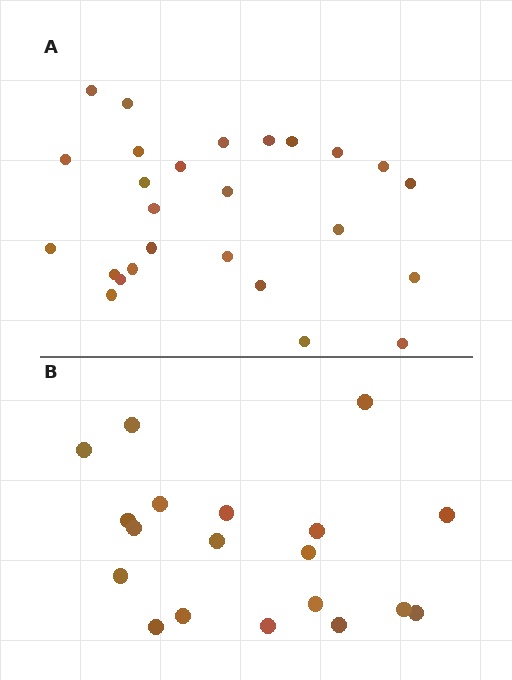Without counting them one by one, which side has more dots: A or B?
Region A (the top region) has more dots.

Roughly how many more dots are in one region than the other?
Region A has roughly 8 or so more dots than region B.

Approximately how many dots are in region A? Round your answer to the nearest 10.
About 30 dots. (The exact count is 26, which rounds to 30.)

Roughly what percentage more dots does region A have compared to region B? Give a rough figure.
About 35% more.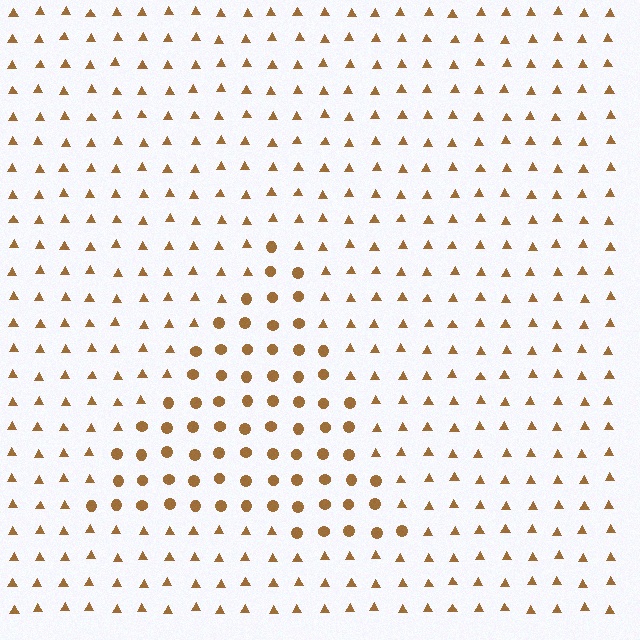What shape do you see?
I see a triangle.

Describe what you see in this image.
The image is filled with small brown elements arranged in a uniform grid. A triangle-shaped region contains circles, while the surrounding area contains triangles. The boundary is defined purely by the change in element shape.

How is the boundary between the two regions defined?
The boundary is defined by a change in element shape: circles inside vs. triangles outside. All elements share the same color and spacing.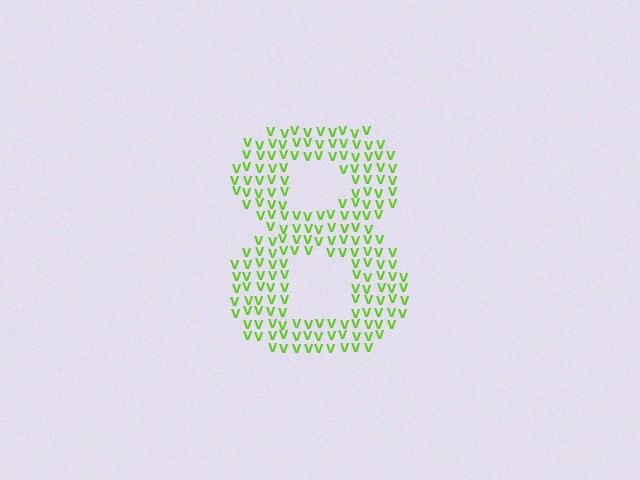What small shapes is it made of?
It is made of small letter V's.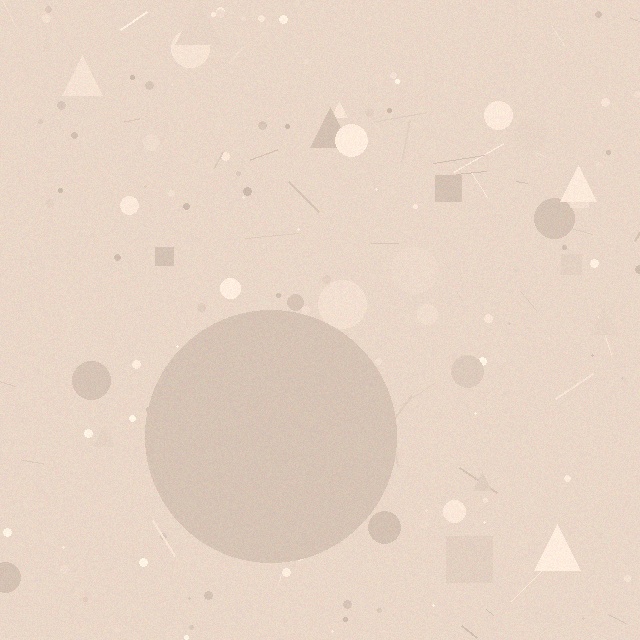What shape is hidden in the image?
A circle is hidden in the image.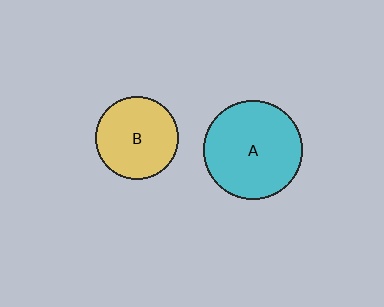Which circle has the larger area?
Circle A (cyan).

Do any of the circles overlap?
No, none of the circles overlap.